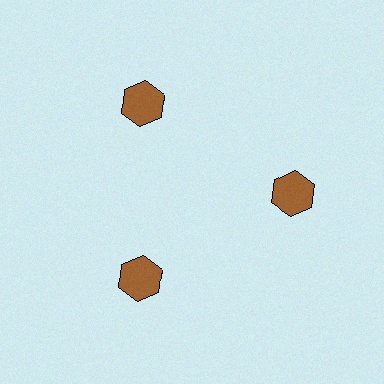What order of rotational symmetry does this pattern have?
This pattern has 3-fold rotational symmetry.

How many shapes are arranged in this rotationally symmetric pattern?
There are 3 shapes, arranged in 3 groups of 1.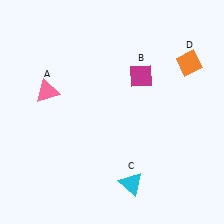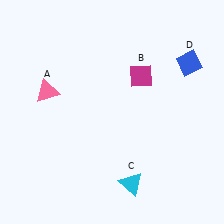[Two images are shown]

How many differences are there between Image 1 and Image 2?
There is 1 difference between the two images.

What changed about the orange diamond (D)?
In Image 1, D is orange. In Image 2, it changed to blue.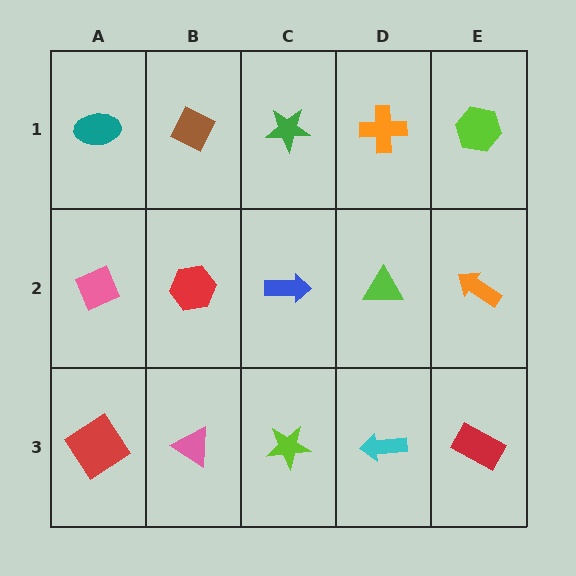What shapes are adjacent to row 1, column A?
A pink diamond (row 2, column A), a brown diamond (row 1, column B).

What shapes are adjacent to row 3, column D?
A lime triangle (row 2, column D), a lime star (row 3, column C), a red rectangle (row 3, column E).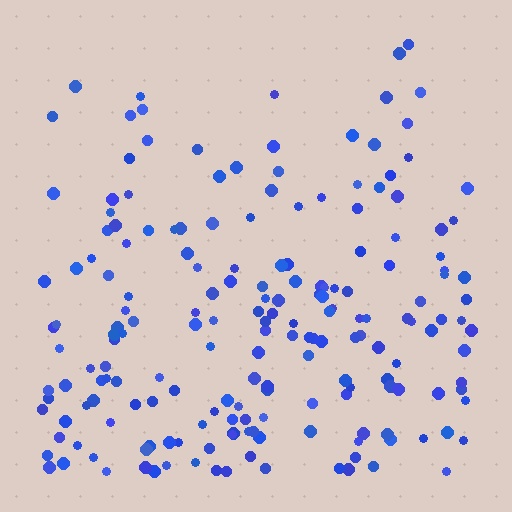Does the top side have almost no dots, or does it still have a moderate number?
Still a moderate number, just noticeably fewer than the bottom.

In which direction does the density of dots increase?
From top to bottom, with the bottom side densest.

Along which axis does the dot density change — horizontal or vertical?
Vertical.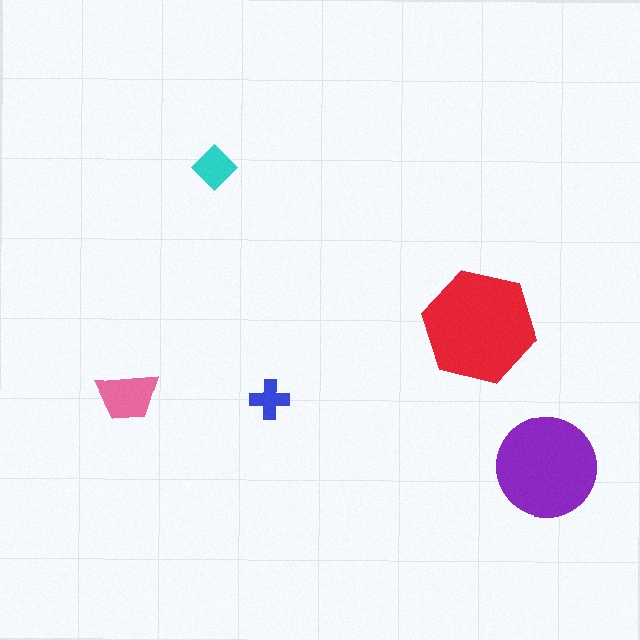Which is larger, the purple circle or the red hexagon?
The red hexagon.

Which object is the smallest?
The blue cross.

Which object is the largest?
The red hexagon.